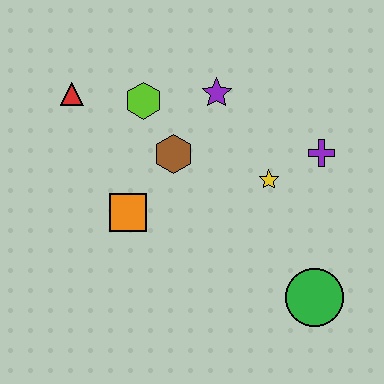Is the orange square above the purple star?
No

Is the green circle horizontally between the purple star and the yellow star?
No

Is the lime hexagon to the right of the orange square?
Yes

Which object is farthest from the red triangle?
The green circle is farthest from the red triangle.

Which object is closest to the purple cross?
The yellow star is closest to the purple cross.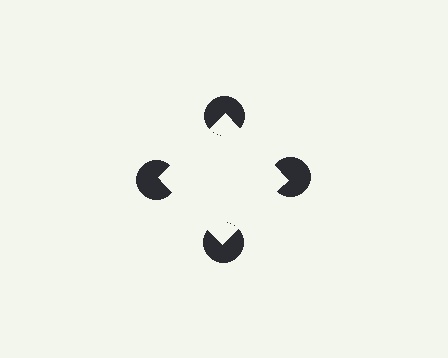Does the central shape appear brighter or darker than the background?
It typically appears slightly brighter than the background, even though no actual brightness change is drawn.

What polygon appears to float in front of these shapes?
An illusory square — its edges are inferred from the aligned wedge cuts in the pac-man discs, not physically drawn.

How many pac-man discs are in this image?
There are 4 — one at each vertex of the illusory square.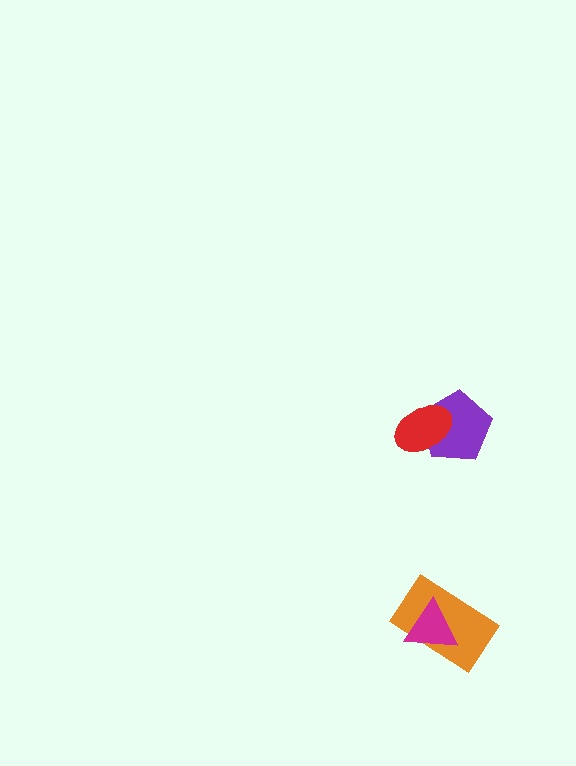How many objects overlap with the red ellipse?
1 object overlaps with the red ellipse.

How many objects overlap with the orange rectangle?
1 object overlaps with the orange rectangle.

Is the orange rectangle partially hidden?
Yes, it is partially covered by another shape.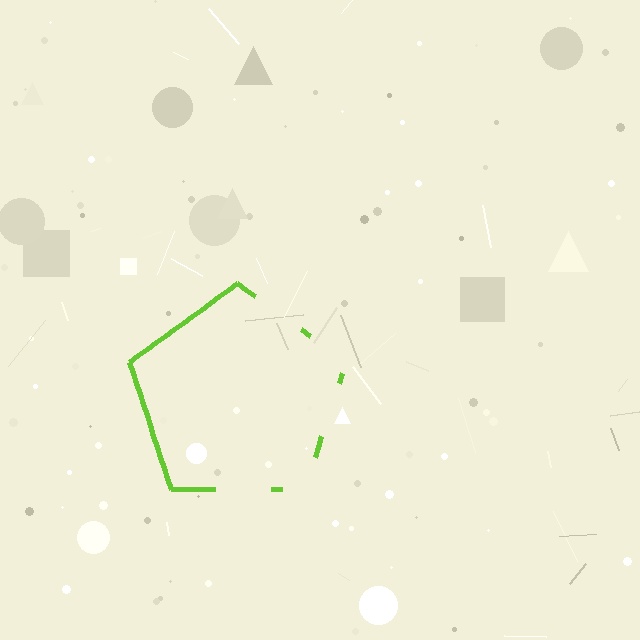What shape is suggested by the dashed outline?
The dashed outline suggests a pentagon.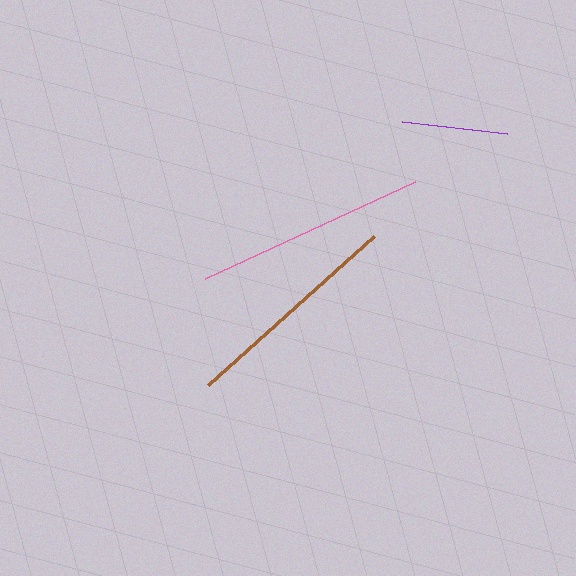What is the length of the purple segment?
The purple segment is approximately 106 pixels long.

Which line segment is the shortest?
The purple line is the shortest at approximately 106 pixels.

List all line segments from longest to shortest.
From longest to shortest: pink, brown, purple.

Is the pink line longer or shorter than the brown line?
The pink line is longer than the brown line.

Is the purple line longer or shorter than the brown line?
The brown line is longer than the purple line.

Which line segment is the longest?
The pink line is the longest at approximately 232 pixels.